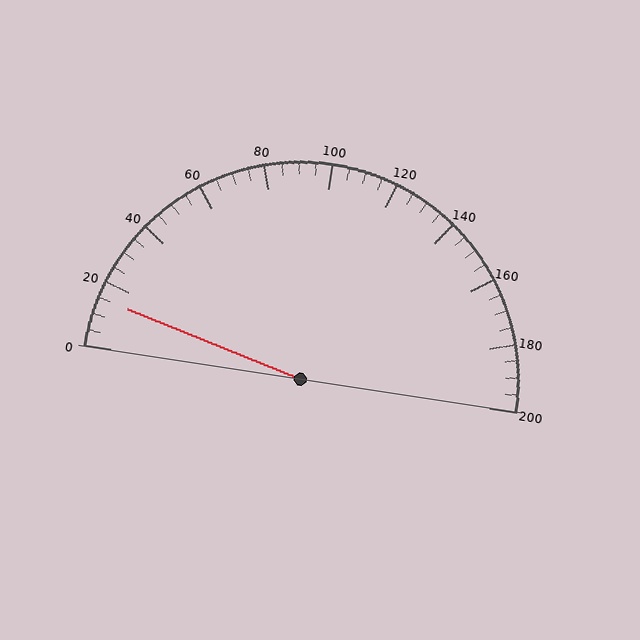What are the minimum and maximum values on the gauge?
The gauge ranges from 0 to 200.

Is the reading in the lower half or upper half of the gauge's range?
The reading is in the lower half of the range (0 to 200).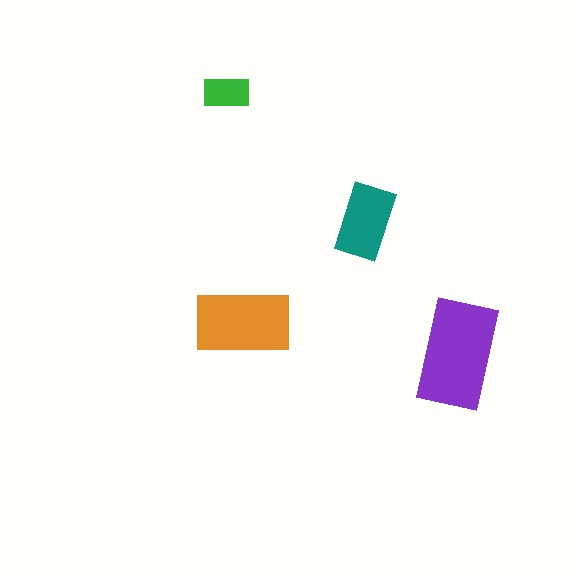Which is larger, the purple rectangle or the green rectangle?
The purple one.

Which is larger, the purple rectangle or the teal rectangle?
The purple one.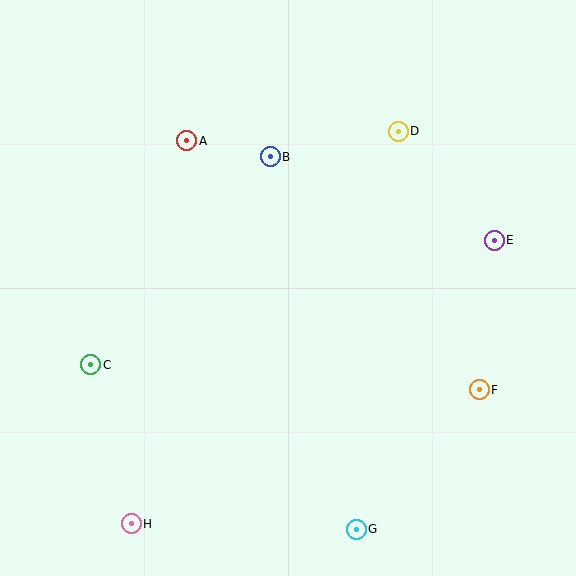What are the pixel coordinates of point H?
Point H is at (131, 524).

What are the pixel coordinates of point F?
Point F is at (479, 390).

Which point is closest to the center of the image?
Point B at (270, 157) is closest to the center.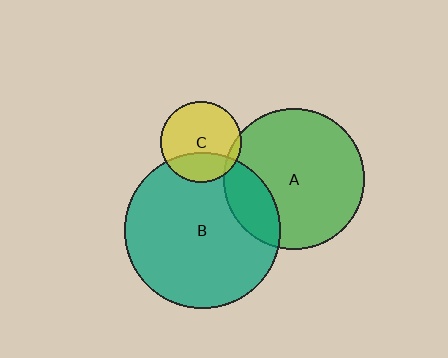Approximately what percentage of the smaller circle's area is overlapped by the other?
Approximately 30%.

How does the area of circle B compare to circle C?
Approximately 3.7 times.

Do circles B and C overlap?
Yes.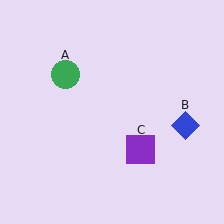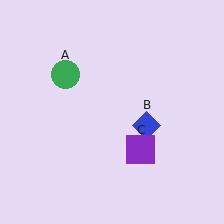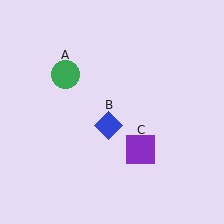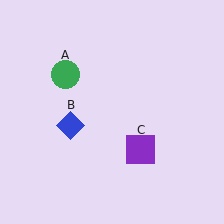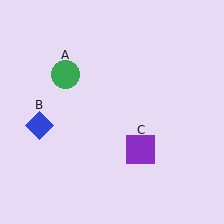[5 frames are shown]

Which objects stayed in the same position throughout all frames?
Green circle (object A) and purple square (object C) remained stationary.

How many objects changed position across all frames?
1 object changed position: blue diamond (object B).